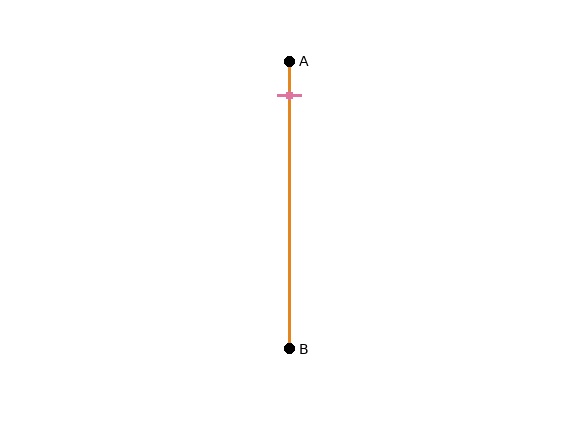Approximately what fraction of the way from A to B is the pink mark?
The pink mark is approximately 10% of the way from A to B.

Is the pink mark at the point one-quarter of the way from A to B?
No, the mark is at about 10% from A, not at the 25% one-quarter point.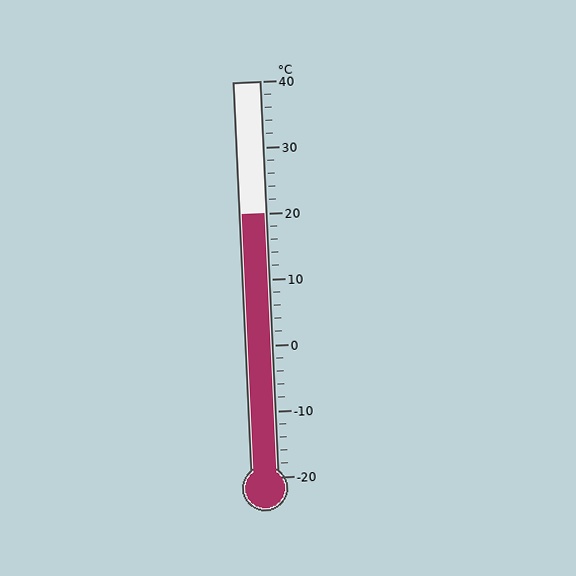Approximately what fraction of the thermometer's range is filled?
The thermometer is filled to approximately 65% of its range.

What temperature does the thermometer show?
The thermometer shows approximately 20°C.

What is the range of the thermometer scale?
The thermometer scale ranges from -20°C to 40°C.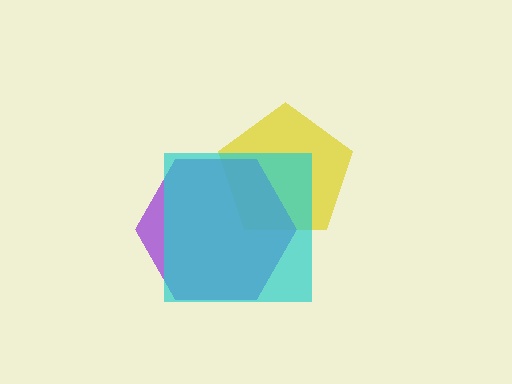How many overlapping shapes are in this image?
There are 3 overlapping shapes in the image.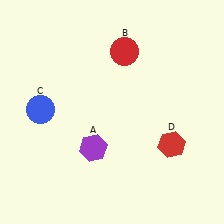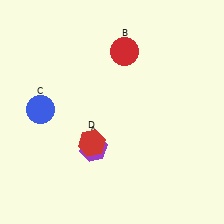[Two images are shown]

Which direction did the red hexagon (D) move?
The red hexagon (D) moved left.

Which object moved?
The red hexagon (D) moved left.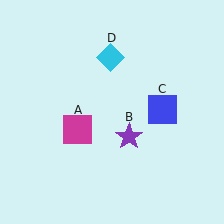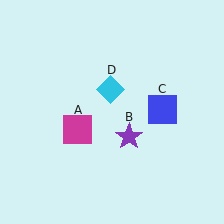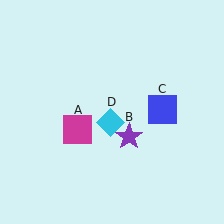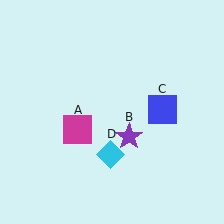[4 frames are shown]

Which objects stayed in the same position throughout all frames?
Magenta square (object A) and purple star (object B) and blue square (object C) remained stationary.